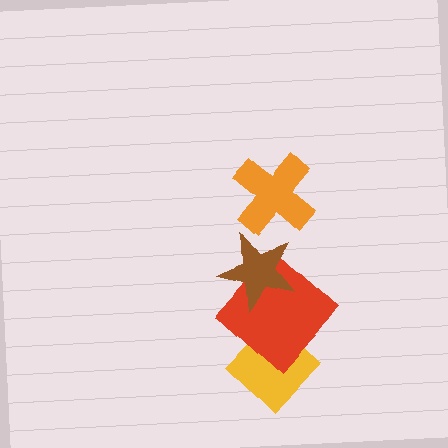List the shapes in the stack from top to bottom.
From top to bottom: the orange cross, the brown star, the red diamond, the yellow diamond.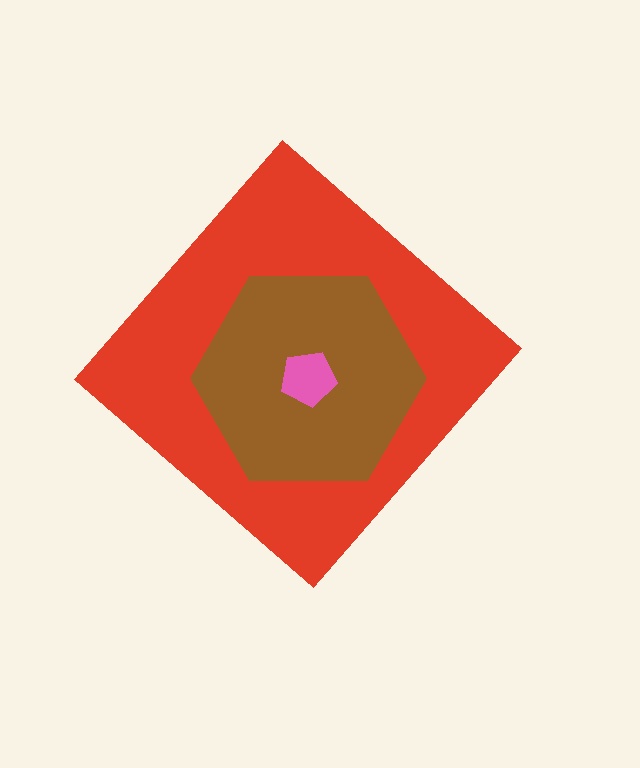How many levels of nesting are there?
3.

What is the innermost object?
The pink pentagon.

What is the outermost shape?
The red diamond.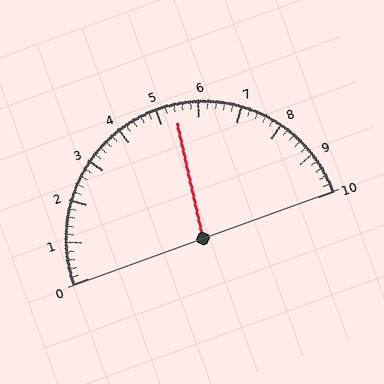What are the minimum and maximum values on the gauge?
The gauge ranges from 0 to 10.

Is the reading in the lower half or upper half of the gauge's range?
The reading is in the upper half of the range (0 to 10).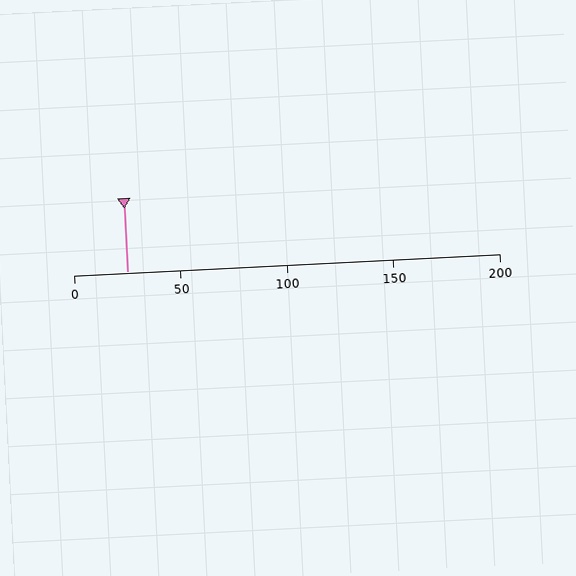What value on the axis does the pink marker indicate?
The marker indicates approximately 25.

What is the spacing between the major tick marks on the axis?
The major ticks are spaced 50 apart.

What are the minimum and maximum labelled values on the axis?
The axis runs from 0 to 200.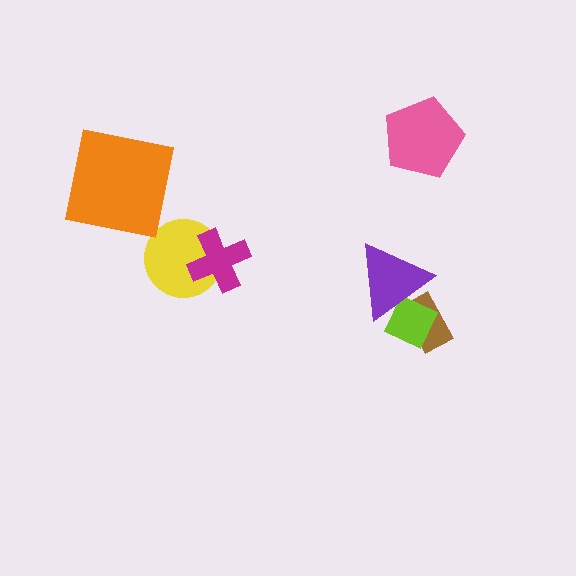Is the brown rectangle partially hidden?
Yes, it is partially covered by another shape.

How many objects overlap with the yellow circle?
1 object overlaps with the yellow circle.